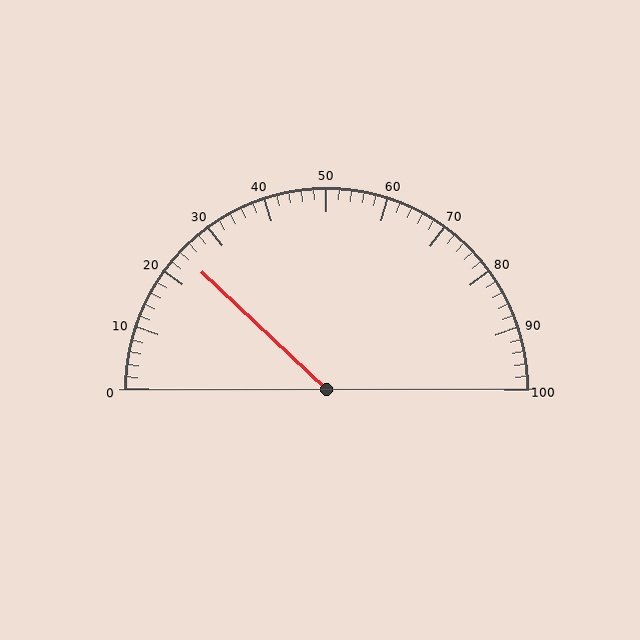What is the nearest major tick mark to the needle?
The nearest major tick mark is 20.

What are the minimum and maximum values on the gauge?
The gauge ranges from 0 to 100.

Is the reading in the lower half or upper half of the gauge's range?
The reading is in the lower half of the range (0 to 100).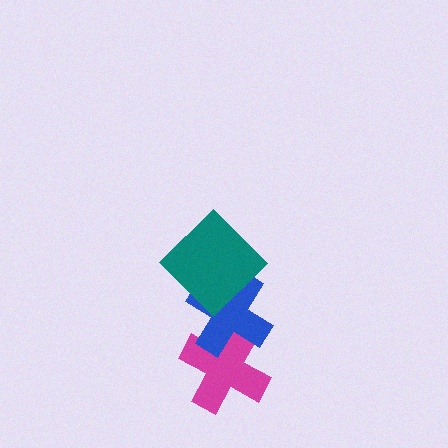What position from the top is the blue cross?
The blue cross is 2nd from the top.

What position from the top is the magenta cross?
The magenta cross is 3rd from the top.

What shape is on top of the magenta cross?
The blue cross is on top of the magenta cross.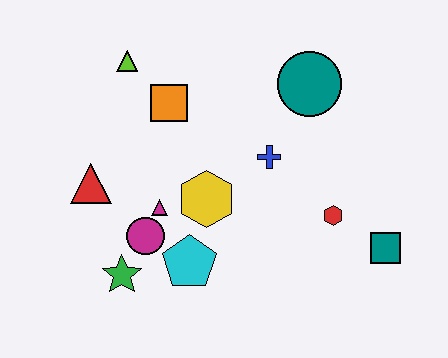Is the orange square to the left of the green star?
No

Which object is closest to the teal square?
The red hexagon is closest to the teal square.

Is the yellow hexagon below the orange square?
Yes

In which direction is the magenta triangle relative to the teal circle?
The magenta triangle is to the left of the teal circle.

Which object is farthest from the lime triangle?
The teal square is farthest from the lime triangle.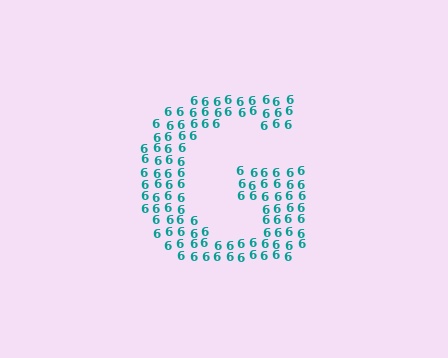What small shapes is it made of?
It is made of small digit 6's.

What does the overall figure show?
The overall figure shows the letter G.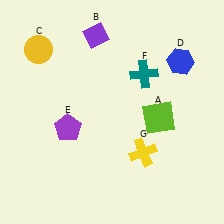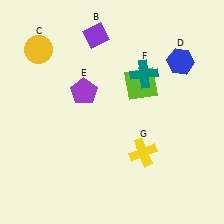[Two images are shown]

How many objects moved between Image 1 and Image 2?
2 objects moved between the two images.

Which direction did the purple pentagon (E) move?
The purple pentagon (E) moved up.